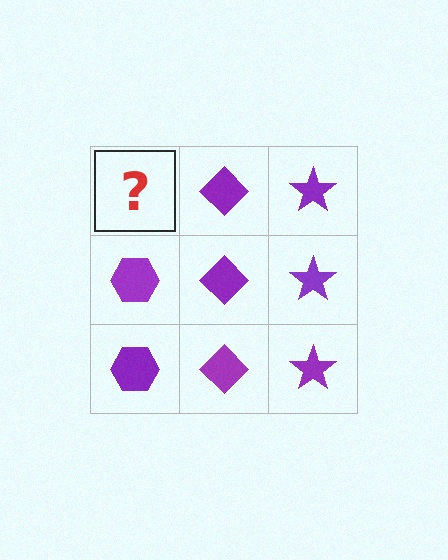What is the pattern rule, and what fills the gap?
The rule is that each column has a consistent shape. The gap should be filled with a purple hexagon.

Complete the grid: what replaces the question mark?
The question mark should be replaced with a purple hexagon.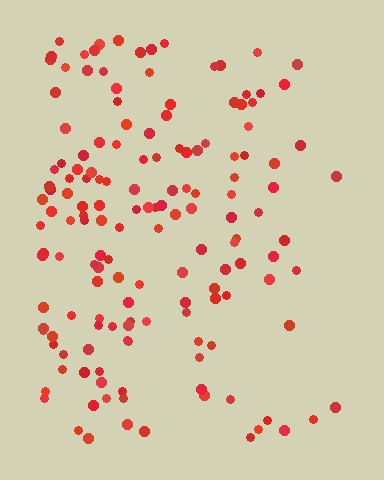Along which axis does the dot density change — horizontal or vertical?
Horizontal.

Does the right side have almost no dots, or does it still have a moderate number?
Still a moderate number, just noticeably fewer than the left.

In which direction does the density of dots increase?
From right to left, with the left side densest.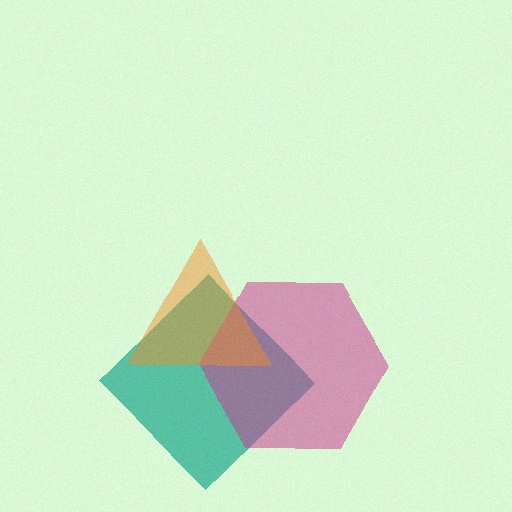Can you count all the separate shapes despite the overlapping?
Yes, there are 3 separate shapes.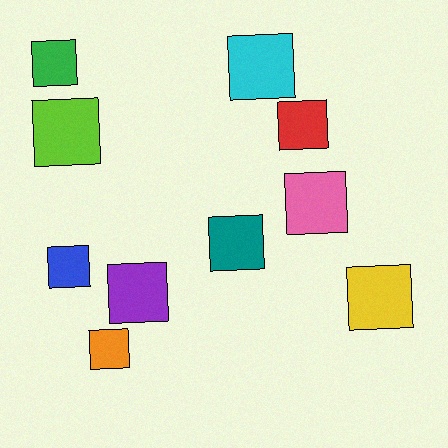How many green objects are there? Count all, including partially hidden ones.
There is 1 green object.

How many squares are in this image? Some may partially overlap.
There are 10 squares.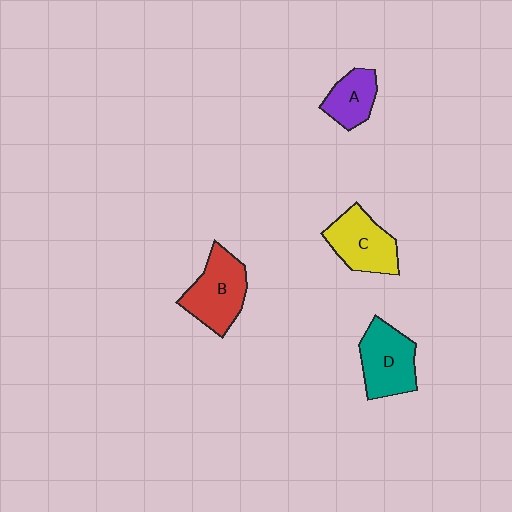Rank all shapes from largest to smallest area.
From largest to smallest: B (red), D (teal), C (yellow), A (purple).